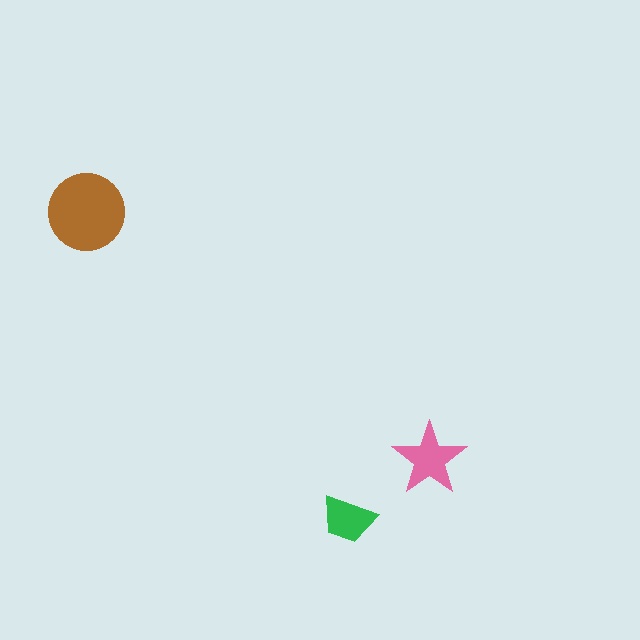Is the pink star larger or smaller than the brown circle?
Smaller.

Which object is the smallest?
The green trapezoid.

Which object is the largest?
The brown circle.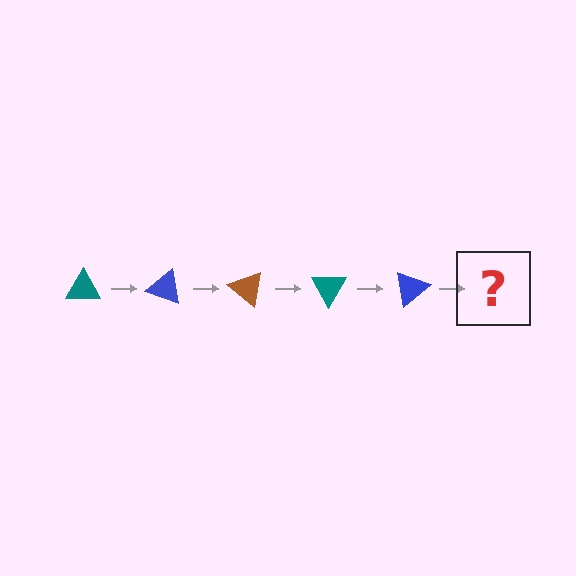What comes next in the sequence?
The next element should be a brown triangle, rotated 100 degrees from the start.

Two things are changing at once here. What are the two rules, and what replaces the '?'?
The two rules are that it rotates 20 degrees each step and the color cycles through teal, blue, and brown. The '?' should be a brown triangle, rotated 100 degrees from the start.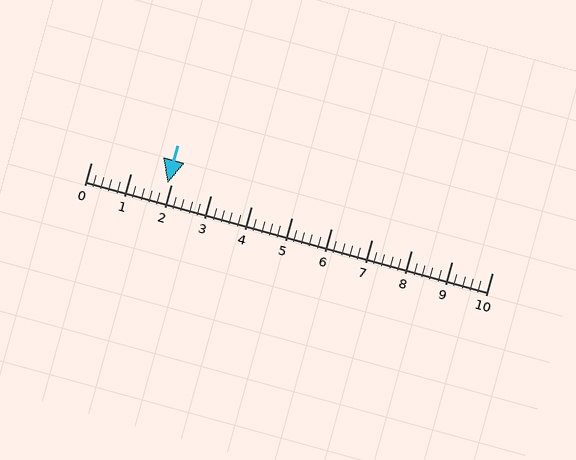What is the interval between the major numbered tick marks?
The major tick marks are spaced 1 units apart.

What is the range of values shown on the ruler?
The ruler shows values from 0 to 10.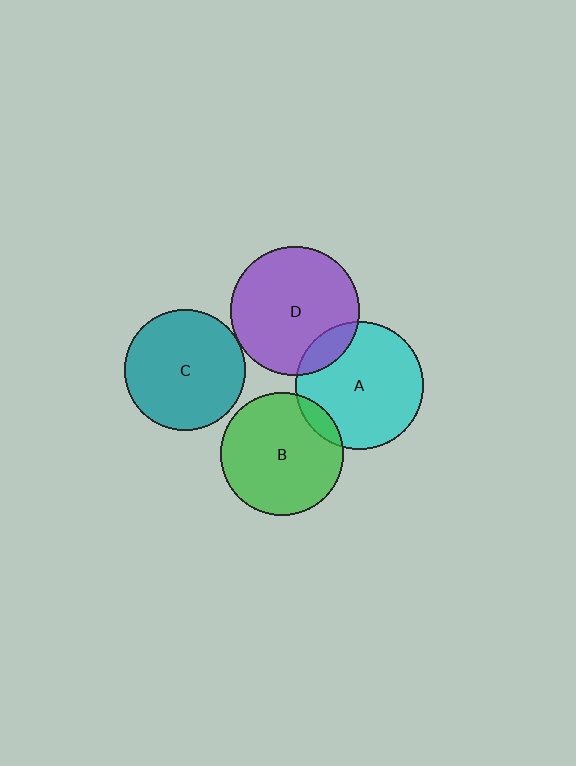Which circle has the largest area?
Circle D (purple).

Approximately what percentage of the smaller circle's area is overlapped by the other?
Approximately 10%.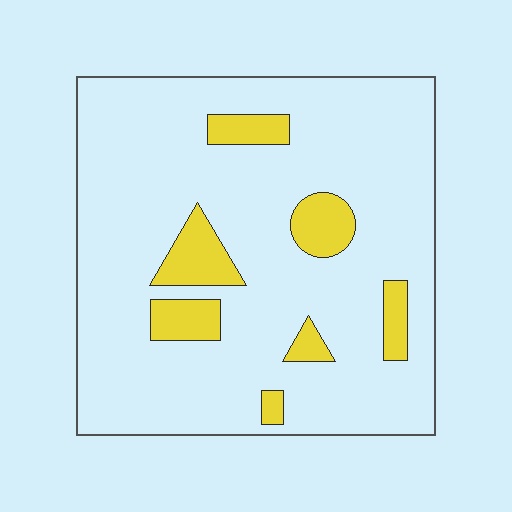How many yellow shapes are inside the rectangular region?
7.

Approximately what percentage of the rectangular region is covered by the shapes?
Approximately 15%.